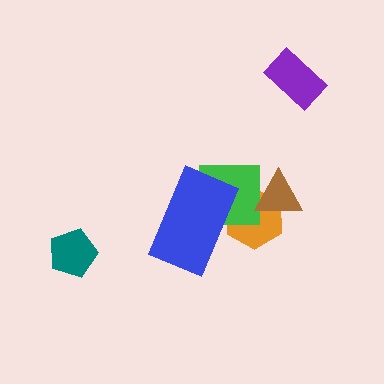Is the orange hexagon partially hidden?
Yes, it is partially covered by another shape.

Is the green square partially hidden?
Yes, it is partially covered by another shape.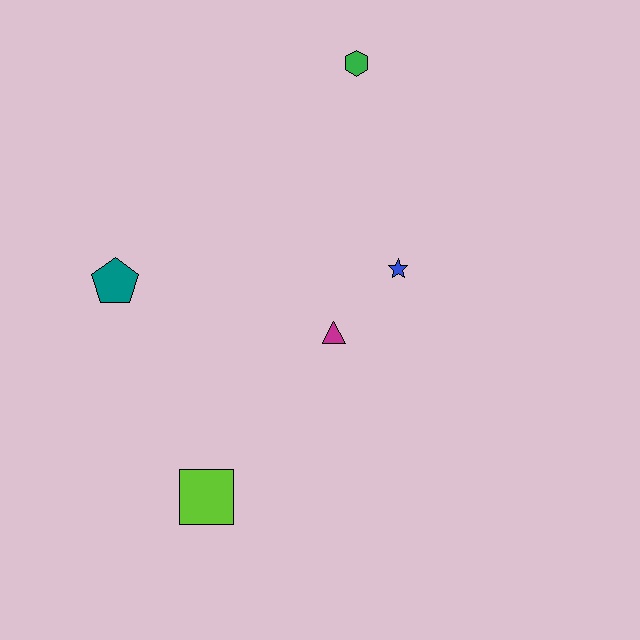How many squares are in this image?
There is 1 square.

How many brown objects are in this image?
There are no brown objects.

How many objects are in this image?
There are 5 objects.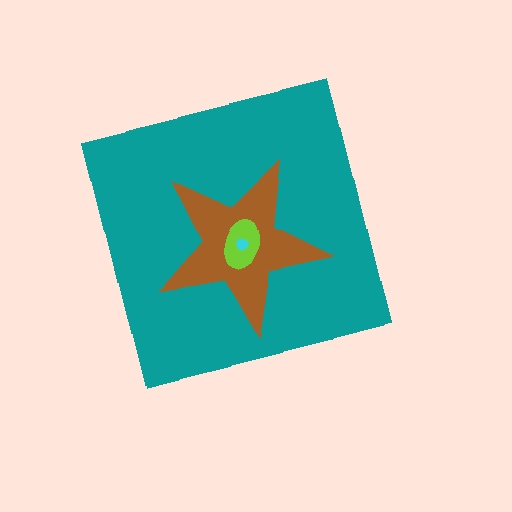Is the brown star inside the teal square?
Yes.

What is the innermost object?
The cyan hexagon.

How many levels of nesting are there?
4.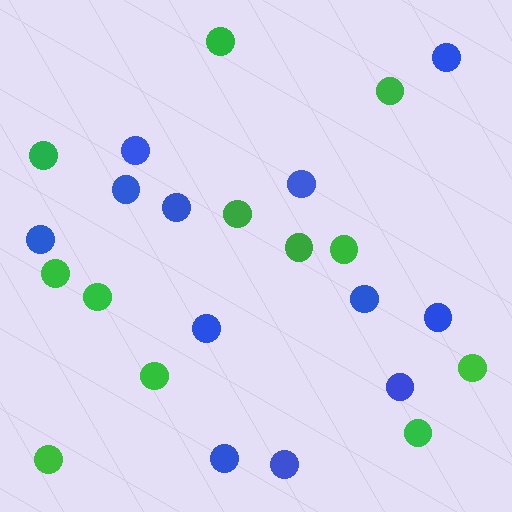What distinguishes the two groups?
There are 2 groups: one group of blue circles (12) and one group of green circles (12).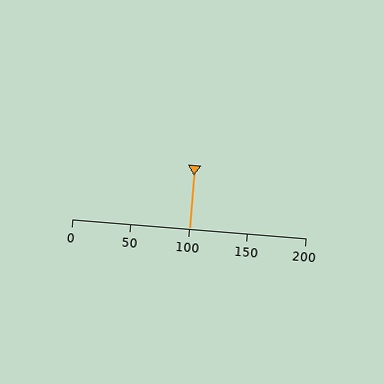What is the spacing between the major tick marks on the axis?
The major ticks are spaced 50 apart.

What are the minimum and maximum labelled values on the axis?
The axis runs from 0 to 200.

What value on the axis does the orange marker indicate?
The marker indicates approximately 100.